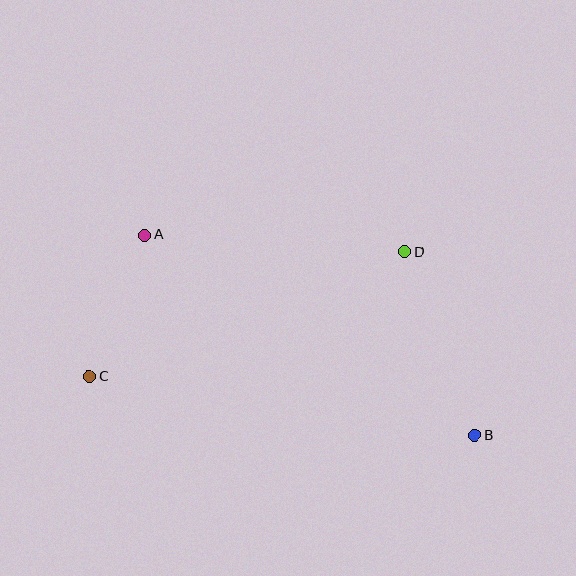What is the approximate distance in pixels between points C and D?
The distance between C and D is approximately 340 pixels.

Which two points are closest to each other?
Points A and C are closest to each other.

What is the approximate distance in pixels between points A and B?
The distance between A and B is approximately 386 pixels.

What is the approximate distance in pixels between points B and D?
The distance between B and D is approximately 197 pixels.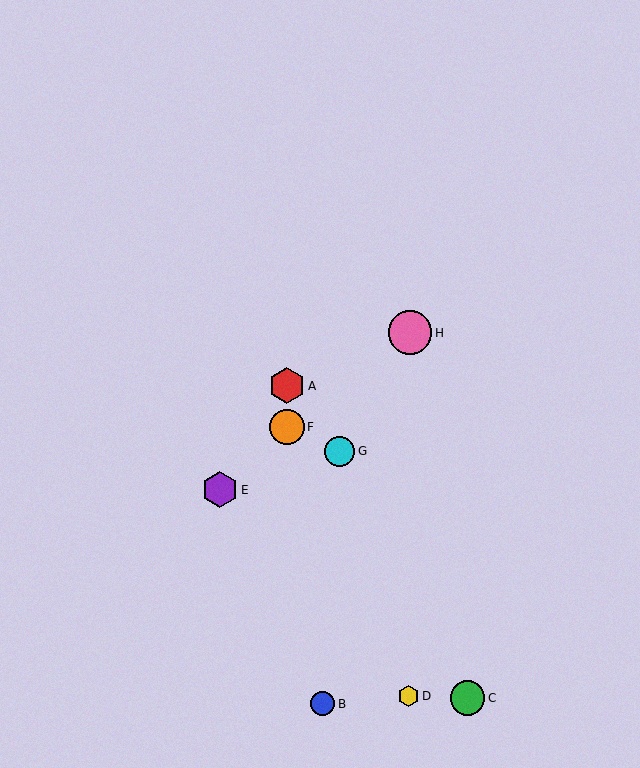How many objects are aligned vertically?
2 objects (A, F) are aligned vertically.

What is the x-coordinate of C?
Object C is at x≈468.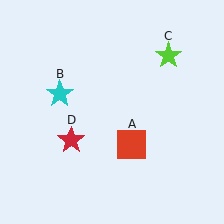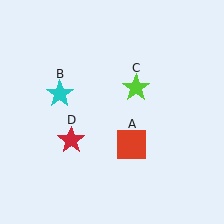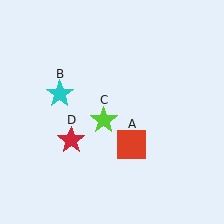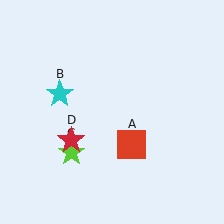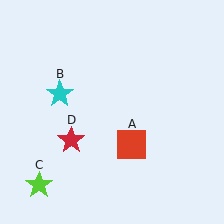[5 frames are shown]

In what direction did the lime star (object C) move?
The lime star (object C) moved down and to the left.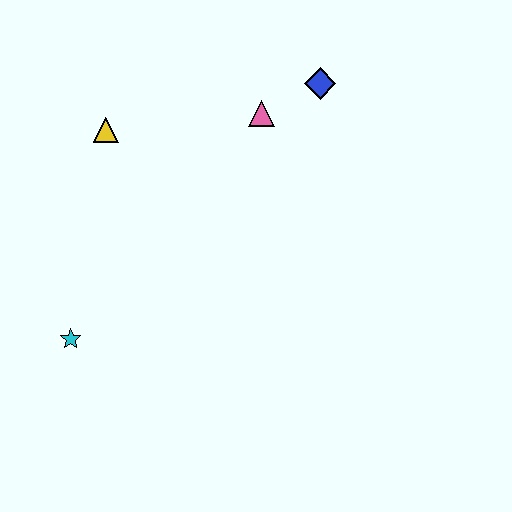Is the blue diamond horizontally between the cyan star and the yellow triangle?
No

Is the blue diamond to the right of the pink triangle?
Yes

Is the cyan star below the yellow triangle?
Yes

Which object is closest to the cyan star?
The yellow triangle is closest to the cyan star.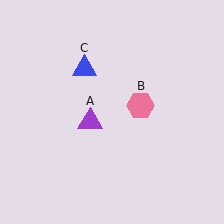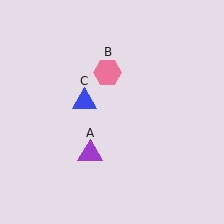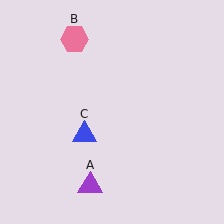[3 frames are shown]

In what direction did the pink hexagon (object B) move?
The pink hexagon (object B) moved up and to the left.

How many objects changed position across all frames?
3 objects changed position: purple triangle (object A), pink hexagon (object B), blue triangle (object C).